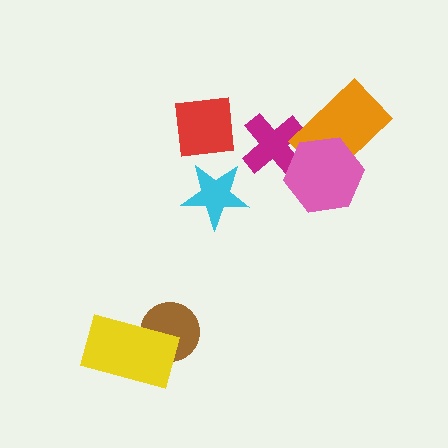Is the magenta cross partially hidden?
Yes, it is partially covered by another shape.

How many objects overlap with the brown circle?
1 object overlaps with the brown circle.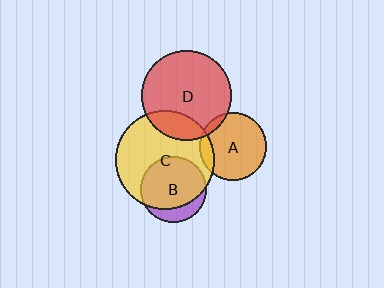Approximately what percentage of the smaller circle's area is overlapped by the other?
Approximately 80%.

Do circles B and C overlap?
Yes.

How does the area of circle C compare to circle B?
Approximately 2.3 times.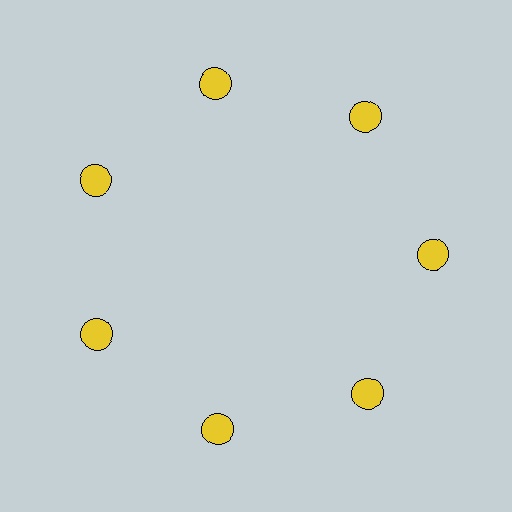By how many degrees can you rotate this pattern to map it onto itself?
The pattern maps onto itself every 51 degrees of rotation.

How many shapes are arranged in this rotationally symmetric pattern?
There are 7 shapes, arranged in 7 groups of 1.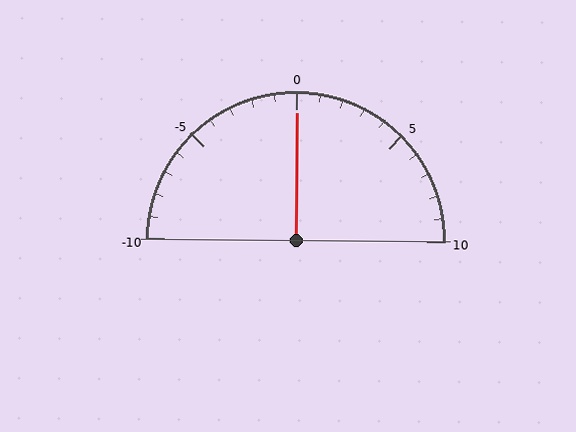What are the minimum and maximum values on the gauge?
The gauge ranges from -10 to 10.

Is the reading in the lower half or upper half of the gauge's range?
The reading is in the upper half of the range (-10 to 10).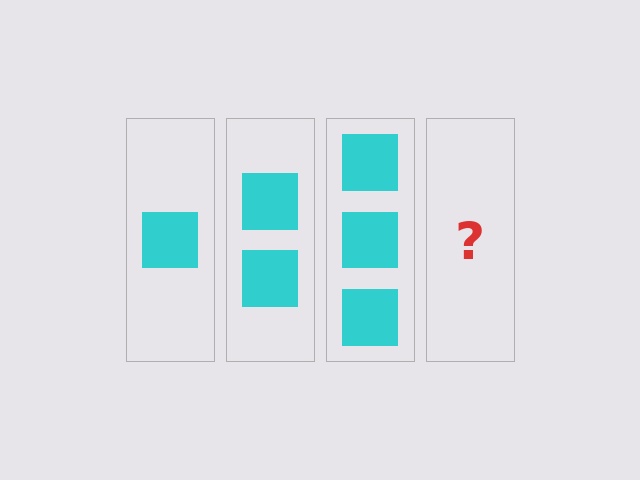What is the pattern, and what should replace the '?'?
The pattern is that each step adds one more square. The '?' should be 4 squares.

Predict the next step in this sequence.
The next step is 4 squares.